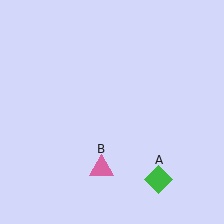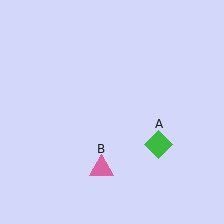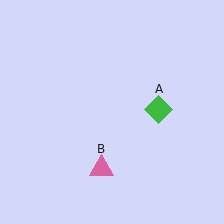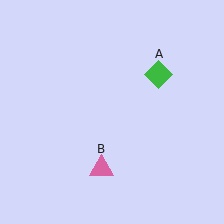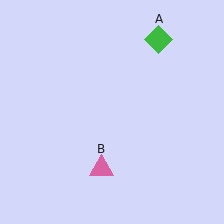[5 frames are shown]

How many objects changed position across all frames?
1 object changed position: green diamond (object A).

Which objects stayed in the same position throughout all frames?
Pink triangle (object B) remained stationary.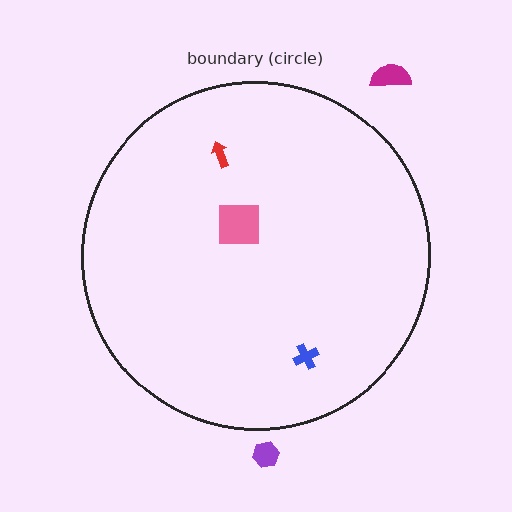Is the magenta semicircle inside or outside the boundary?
Outside.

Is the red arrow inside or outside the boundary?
Inside.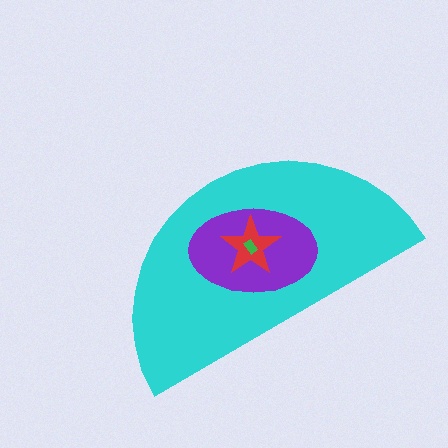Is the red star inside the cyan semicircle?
Yes.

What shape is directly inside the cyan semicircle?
The purple ellipse.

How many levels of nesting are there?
4.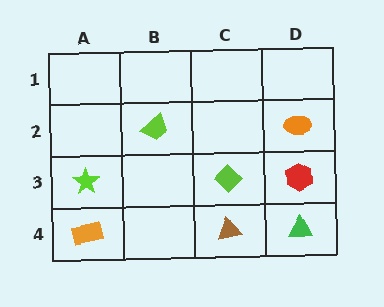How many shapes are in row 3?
3 shapes.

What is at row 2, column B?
A lime trapezoid.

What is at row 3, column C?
A lime diamond.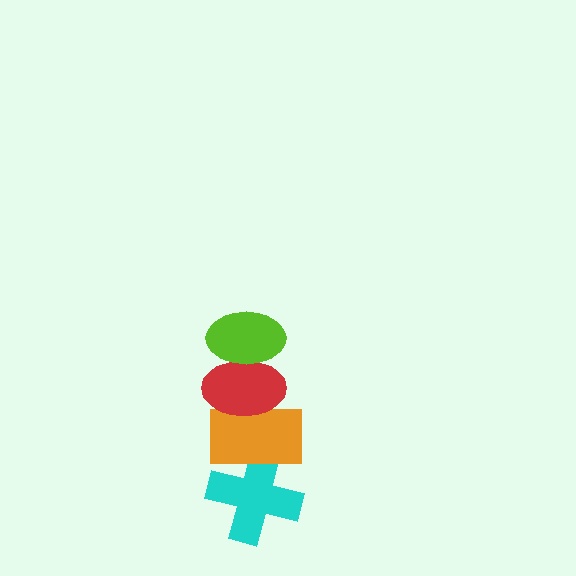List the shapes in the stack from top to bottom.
From top to bottom: the lime ellipse, the red ellipse, the orange rectangle, the cyan cross.